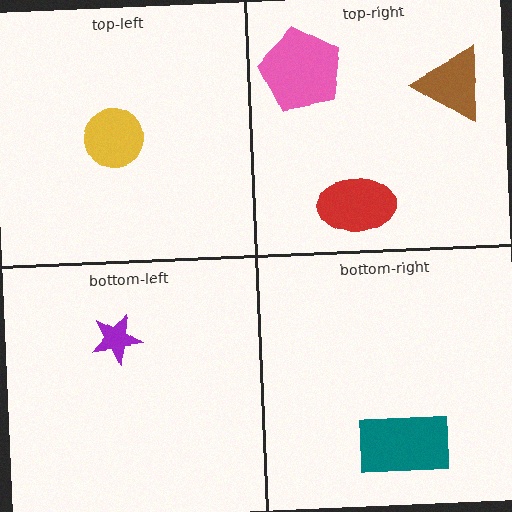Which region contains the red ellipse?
The top-right region.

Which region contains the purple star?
The bottom-left region.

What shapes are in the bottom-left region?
The purple star.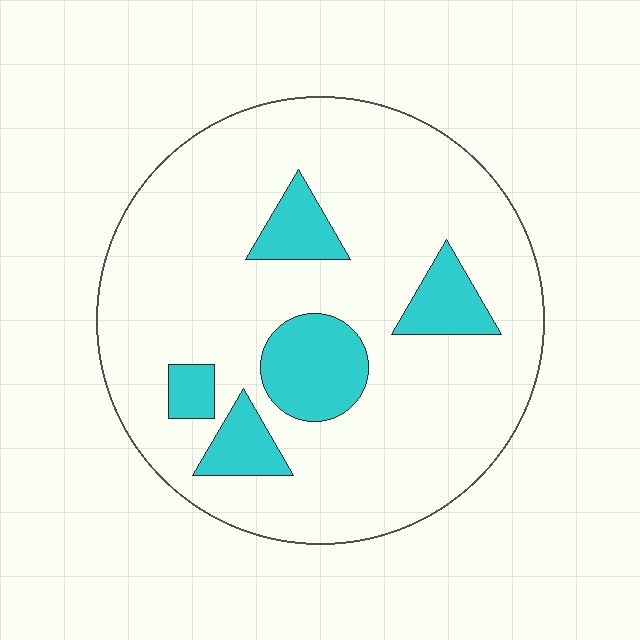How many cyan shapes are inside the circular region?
5.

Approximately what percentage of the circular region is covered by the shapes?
Approximately 15%.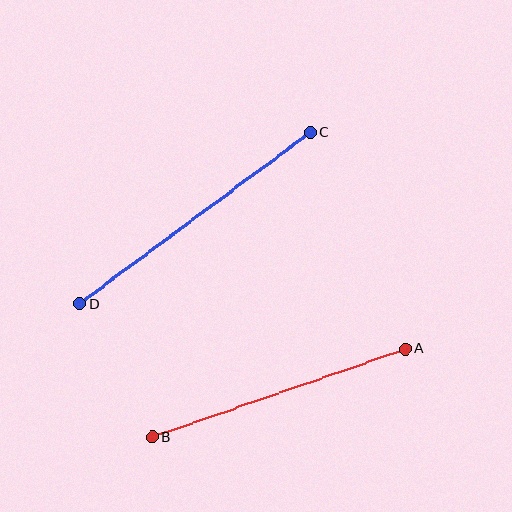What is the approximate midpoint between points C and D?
The midpoint is at approximately (195, 218) pixels.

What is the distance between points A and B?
The distance is approximately 268 pixels.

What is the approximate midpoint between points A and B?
The midpoint is at approximately (279, 393) pixels.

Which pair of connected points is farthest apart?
Points C and D are farthest apart.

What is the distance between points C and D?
The distance is approximately 287 pixels.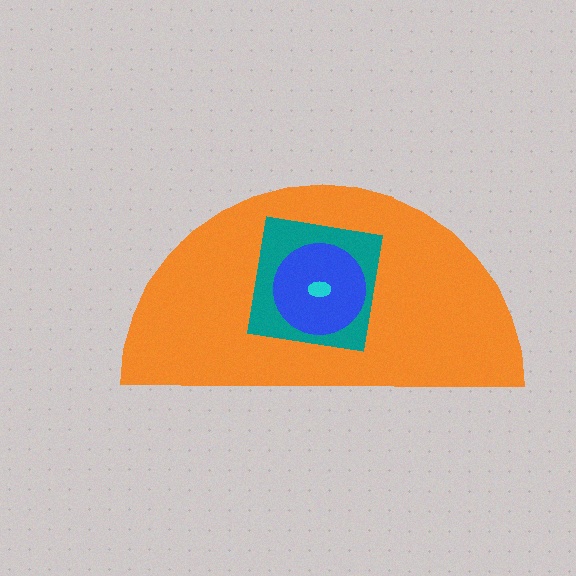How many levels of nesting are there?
4.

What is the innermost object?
The cyan ellipse.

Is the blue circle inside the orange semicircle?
Yes.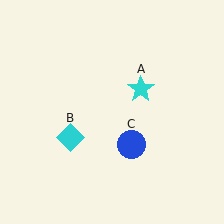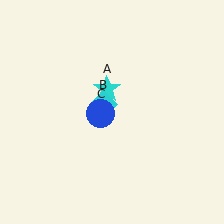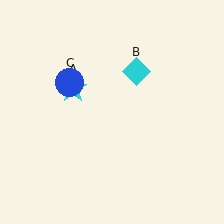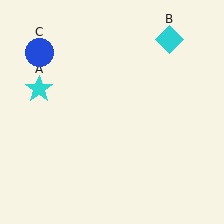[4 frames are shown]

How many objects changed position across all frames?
3 objects changed position: cyan star (object A), cyan diamond (object B), blue circle (object C).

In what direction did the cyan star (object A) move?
The cyan star (object A) moved left.